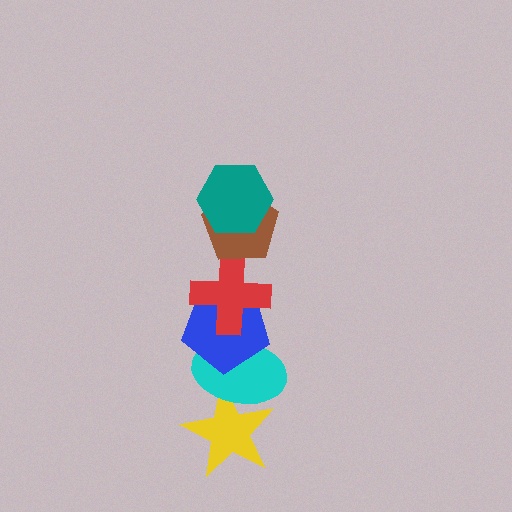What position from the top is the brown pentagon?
The brown pentagon is 2nd from the top.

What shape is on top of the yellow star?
The cyan ellipse is on top of the yellow star.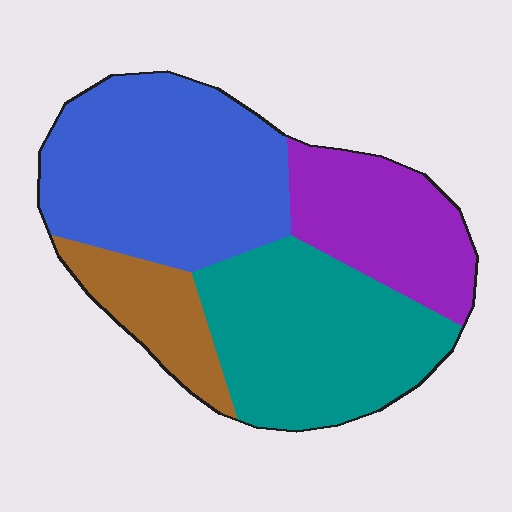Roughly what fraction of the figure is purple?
Purple covers around 20% of the figure.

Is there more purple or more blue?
Blue.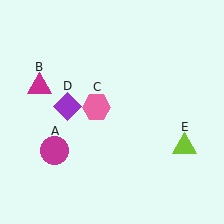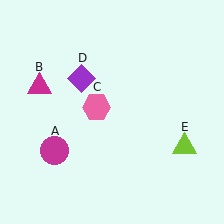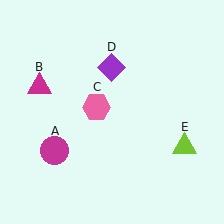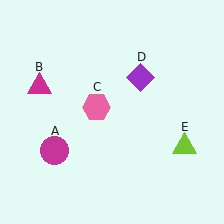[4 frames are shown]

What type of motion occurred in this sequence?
The purple diamond (object D) rotated clockwise around the center of the scene.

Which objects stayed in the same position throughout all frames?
Magenta circle (object A) and magenta triangle (object B) and pink hexagon (object C) and lime triangle (object E) remained stationary.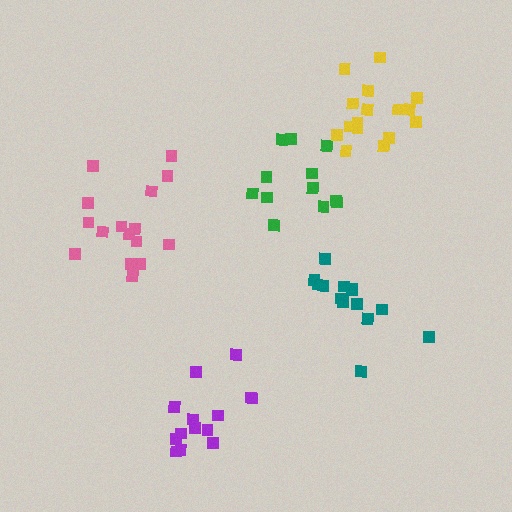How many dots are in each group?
Group 1: 14 dots, Group 2: 12 dots, Group 3: 14 dots, Group 4: 16 dots, Group 5: 16 dots (72 total).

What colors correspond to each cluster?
The clusters are colored: teal, green, purple, yellow, pink.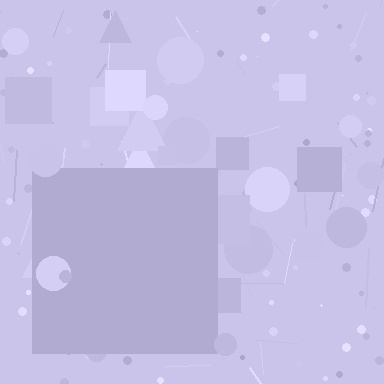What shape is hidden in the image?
A square is hidden in the image.